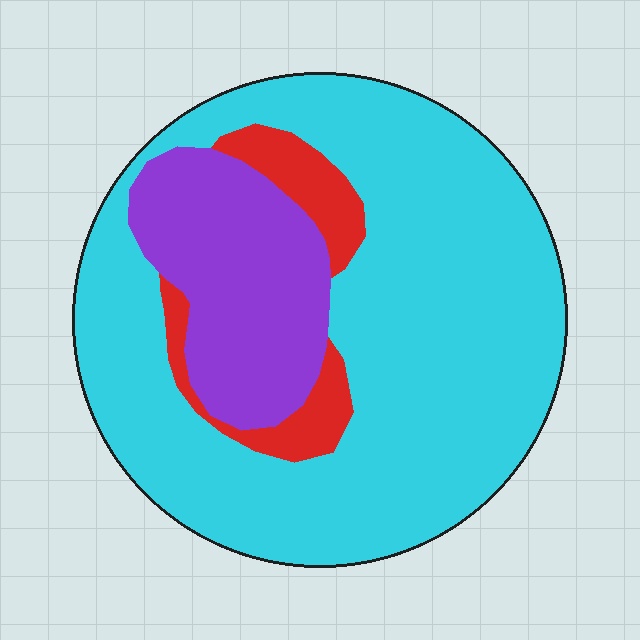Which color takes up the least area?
Red, at roughly 10%.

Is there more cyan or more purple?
Cyan.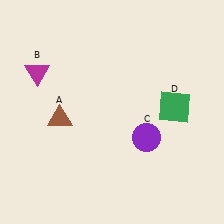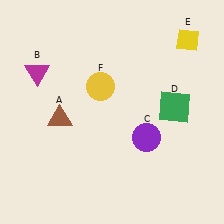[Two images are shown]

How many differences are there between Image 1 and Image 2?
There are 2 differences between the two images.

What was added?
A yellow diamond (E), a yellow circle (F) were added in Image 2.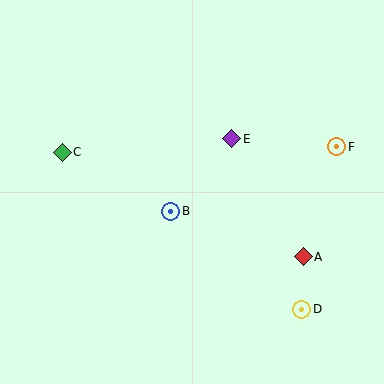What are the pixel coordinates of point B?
Point B is at (171, 211).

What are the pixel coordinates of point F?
Point F is at (337, 147).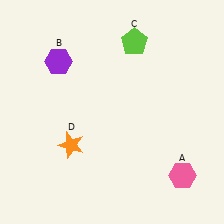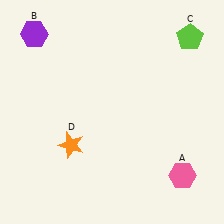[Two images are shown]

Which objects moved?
The objects that moved are: the purple hexagon (B), the lime pentagon (C).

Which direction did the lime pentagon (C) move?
The lime pentagon (C) moved right.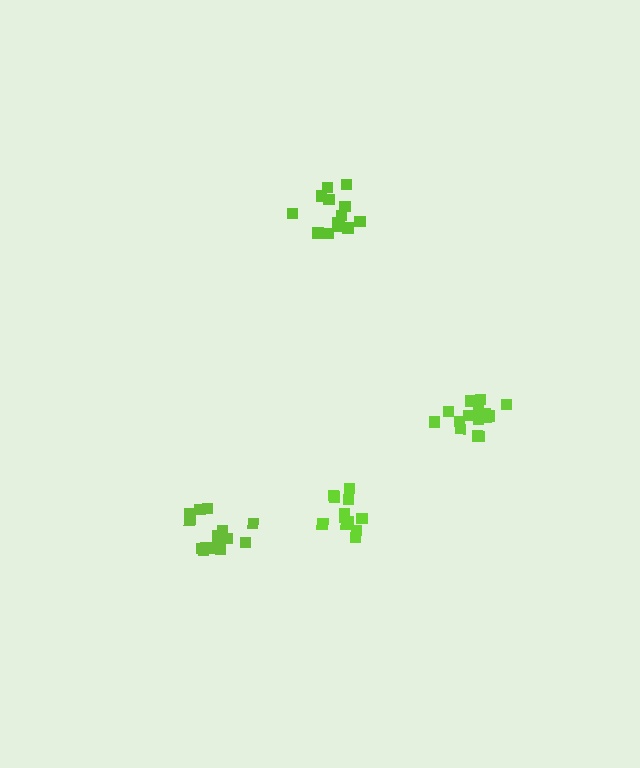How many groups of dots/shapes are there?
There are 4 groups.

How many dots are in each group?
Group 1: 13 dots, Group 2: 15 dots, Group 3: 15 dots, Group 4: 12 dots (55 total).